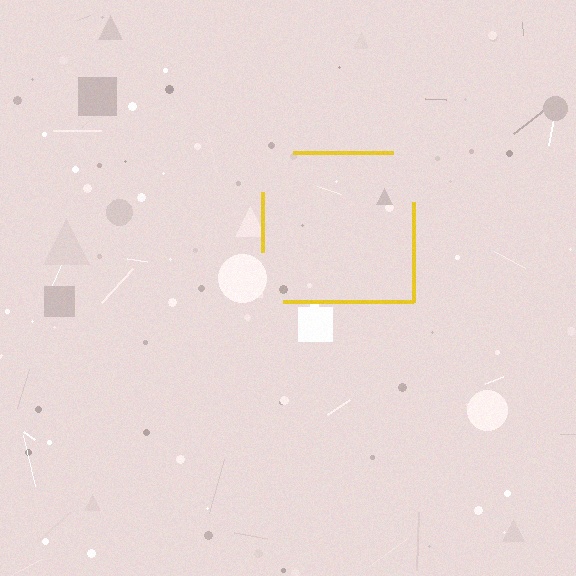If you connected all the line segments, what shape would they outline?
They would outline a square.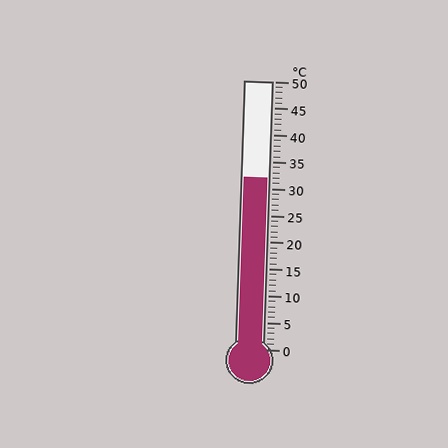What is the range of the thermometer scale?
The thermometer scale ranges from 0°C to 50°C.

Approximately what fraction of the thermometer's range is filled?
The thermometer is filled to approximately 65% of its range.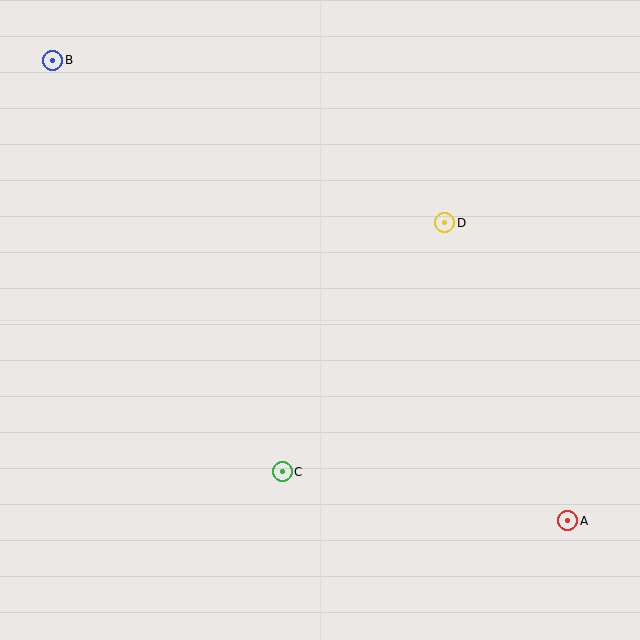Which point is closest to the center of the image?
Point C at (282, 472) is closest to the center.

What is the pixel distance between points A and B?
The distance between A and B is 691 pixels.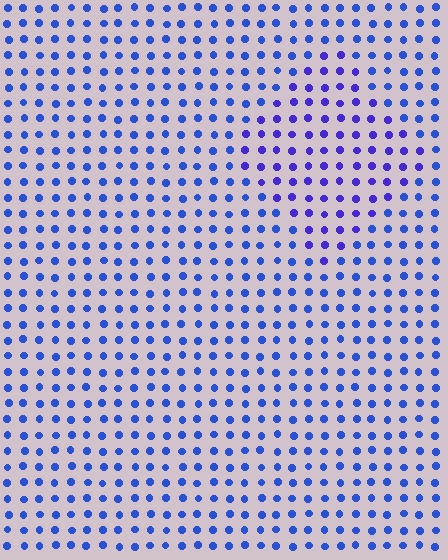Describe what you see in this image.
The image is filled with small blue elements in a uniform arrangement. A diamond-shaped region is visible where the elements are tinted to a slightly different hue, forming a subtle color boundary.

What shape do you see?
I see a diamond.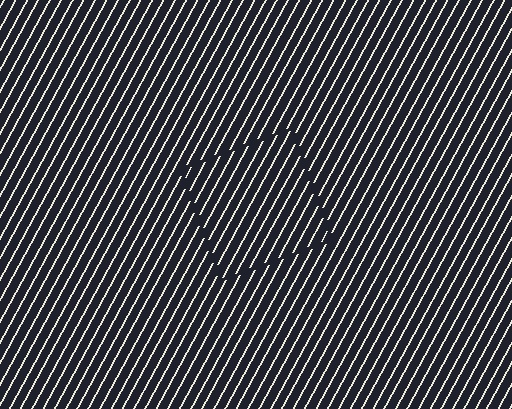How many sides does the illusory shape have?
4 sides — the line-ends trace a square.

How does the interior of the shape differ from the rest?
The interior of the shape contains the same grating, shifted by half a period — the contour is defined by the phase discontinuity where line-ends from the inner and outer gratings abut.